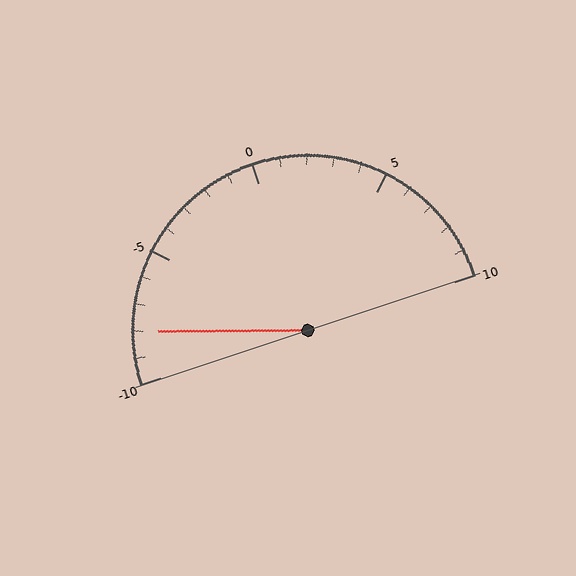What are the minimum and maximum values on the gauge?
The gauge ranges from -10 to 10.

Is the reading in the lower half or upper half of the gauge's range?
The reading is in the lower half of the range (-10 to 10).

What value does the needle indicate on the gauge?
The needle indicates approximately -8.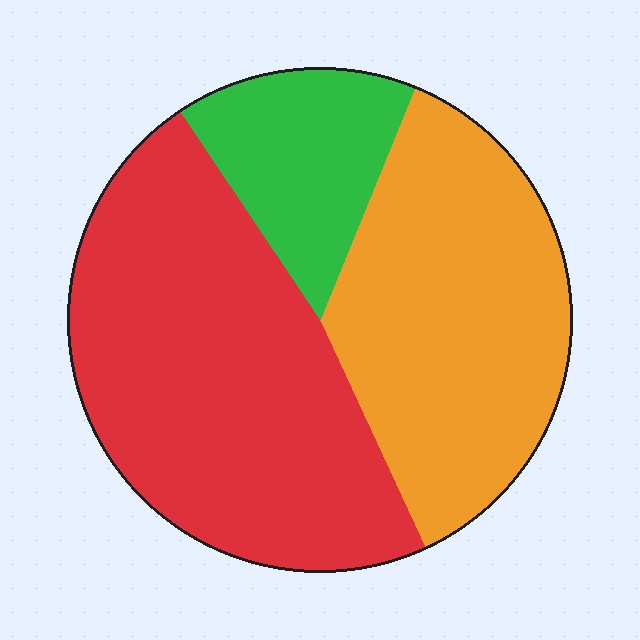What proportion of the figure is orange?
Orange covers 37% of the figure.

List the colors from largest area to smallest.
From largest to smallest: red, orange, green.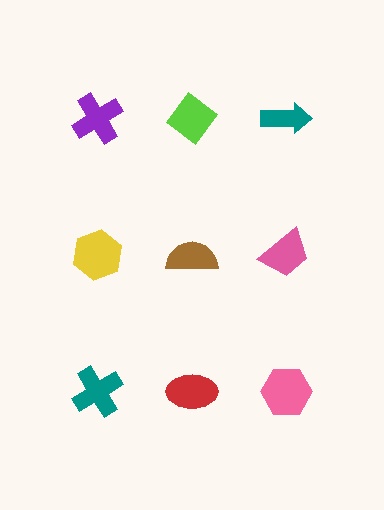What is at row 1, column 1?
A purple cross.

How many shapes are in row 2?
3 shapes.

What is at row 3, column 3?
A pink hexagon.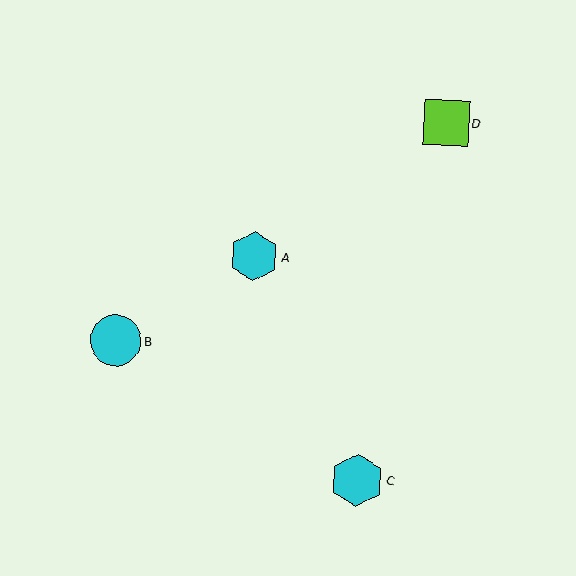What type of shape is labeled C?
Shape C is a cyan hexagon.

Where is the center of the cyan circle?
The center of the cyan circle is at (116, 340).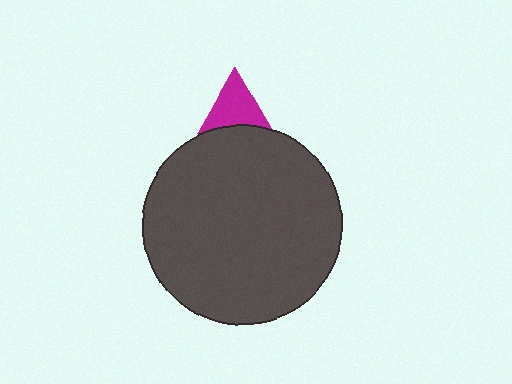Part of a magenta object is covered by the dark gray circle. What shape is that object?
It is a triangle.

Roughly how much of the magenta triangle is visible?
About half of it is visible (roughly 48%).